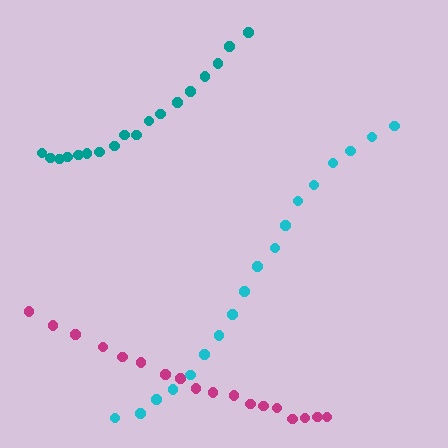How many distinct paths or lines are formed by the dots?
There are 3 distinct paths.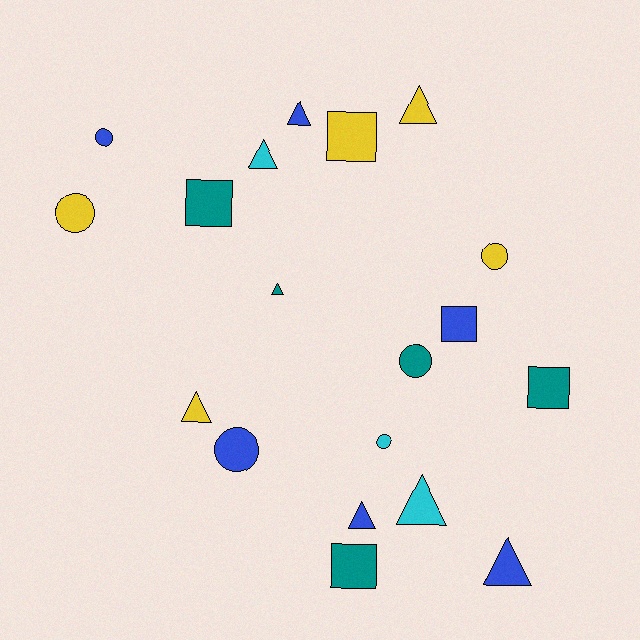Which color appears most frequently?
Blue, with 6 objects.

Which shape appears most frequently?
Triangle, with 8 objects.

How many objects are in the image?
There are 19 objects.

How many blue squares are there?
There is 1 blue square.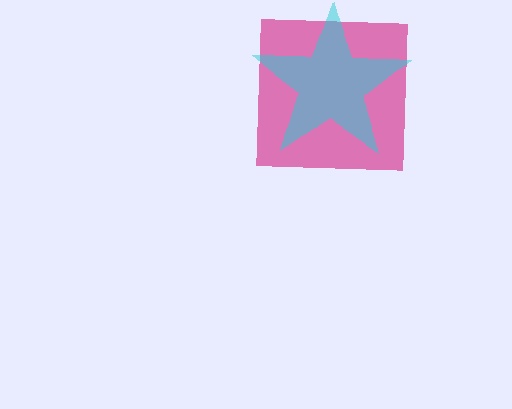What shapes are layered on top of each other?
The layered shapes are: a magenta square, a cyan star.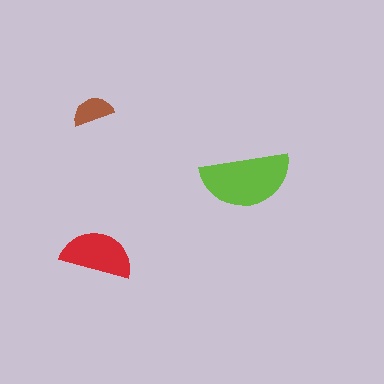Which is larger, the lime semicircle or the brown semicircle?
The lime one.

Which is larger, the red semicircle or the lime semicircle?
The lime one.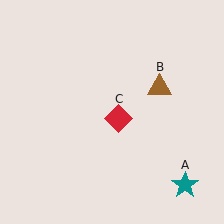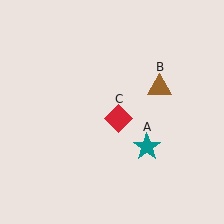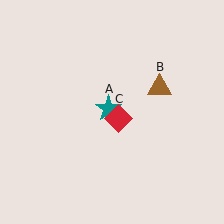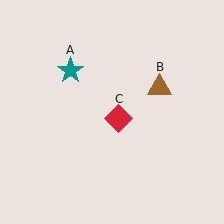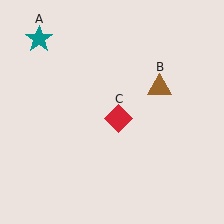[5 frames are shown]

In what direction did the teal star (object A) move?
The teal star (object A) moved up and to the left.